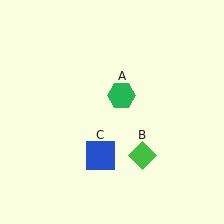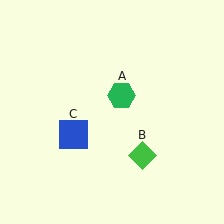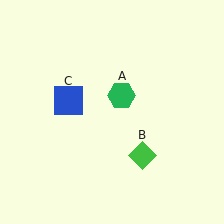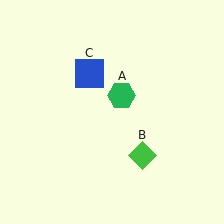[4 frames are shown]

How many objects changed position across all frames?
1 object changed position: blue square (object C).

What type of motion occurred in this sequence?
The blue square (object C) rotated clockwise around the center of the scene.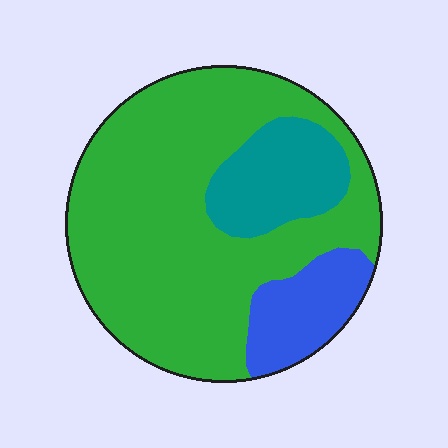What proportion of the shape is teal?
Teal covers 16% of the shape.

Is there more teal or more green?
Green.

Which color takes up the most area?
Green, at roughly 70%.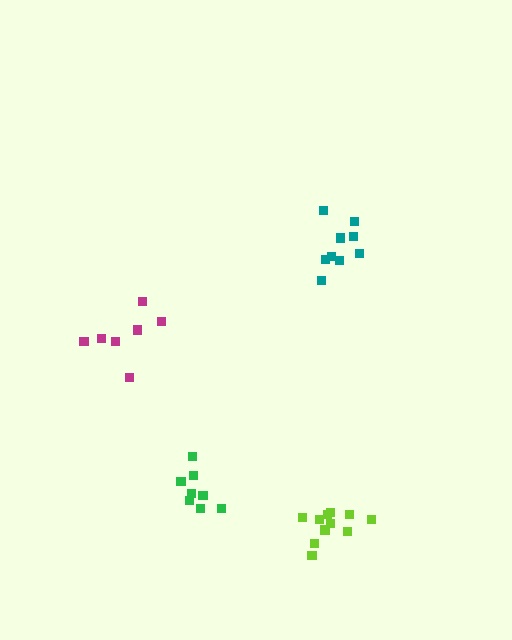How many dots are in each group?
Group 1: 11 dots, Group 2: 7 dots, Group 3: 8 dots, Group 4: 9 dots (35 total).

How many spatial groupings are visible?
There are 4 spatial groupings.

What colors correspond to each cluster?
The clusters are colored: lime, magenta, green, teal.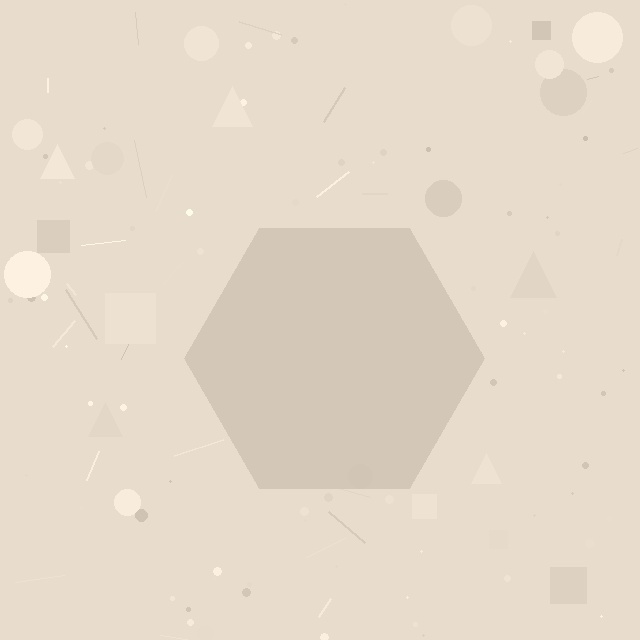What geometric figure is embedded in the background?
A hexagon is embedded in the background.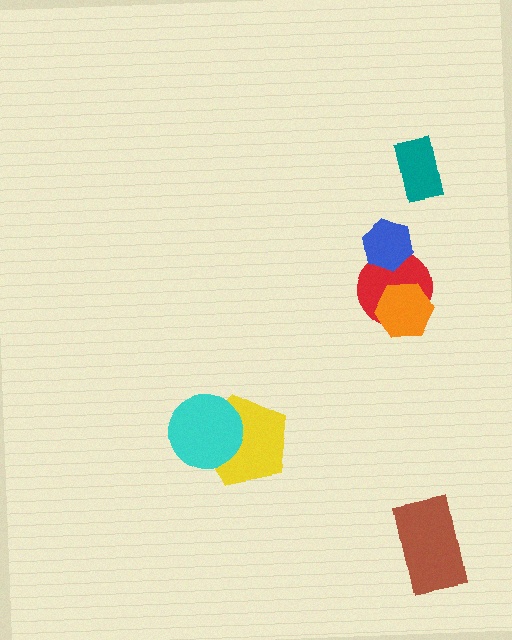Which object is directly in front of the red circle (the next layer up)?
The orange hexagon is directly in front of the red circle.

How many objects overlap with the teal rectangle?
0 objects overlap with the teal rectangle.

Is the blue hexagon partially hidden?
No, no other shape covers it.